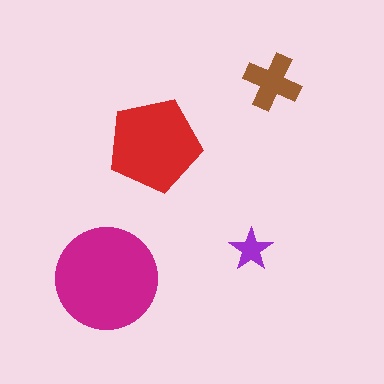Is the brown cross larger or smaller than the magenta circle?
Smaller.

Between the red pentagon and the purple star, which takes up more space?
The red pentagon.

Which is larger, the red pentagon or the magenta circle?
The magenta circle.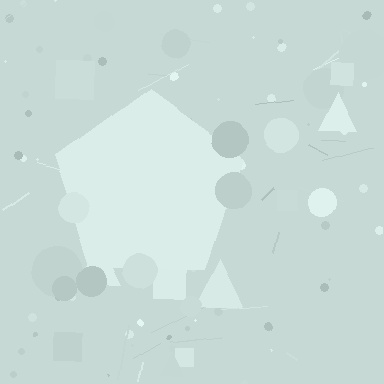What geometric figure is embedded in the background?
A pentagon is embedded in the background.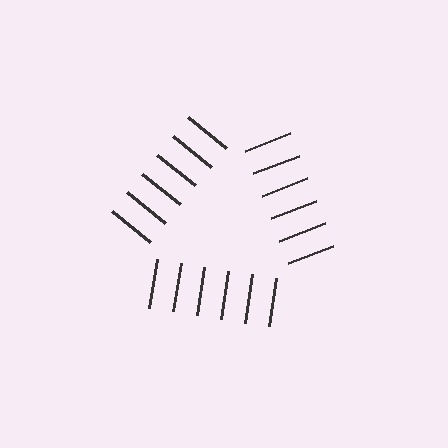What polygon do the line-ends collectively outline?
An illusory triangle — the line segments terminate on its edges but no continuous stroke is drawn.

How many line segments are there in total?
18 — 6 along each of the 3 edges.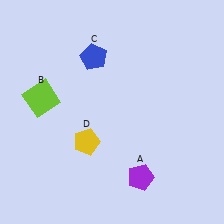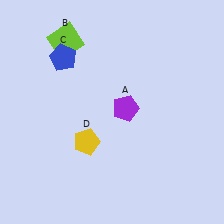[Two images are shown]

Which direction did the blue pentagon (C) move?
The blue pentagon (C) moved left.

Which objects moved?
The objects that moved are: the purple pentagon (A), the lime square (B), the blue pentagon (C).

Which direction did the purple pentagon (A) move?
The purple pentagon (A) moved up.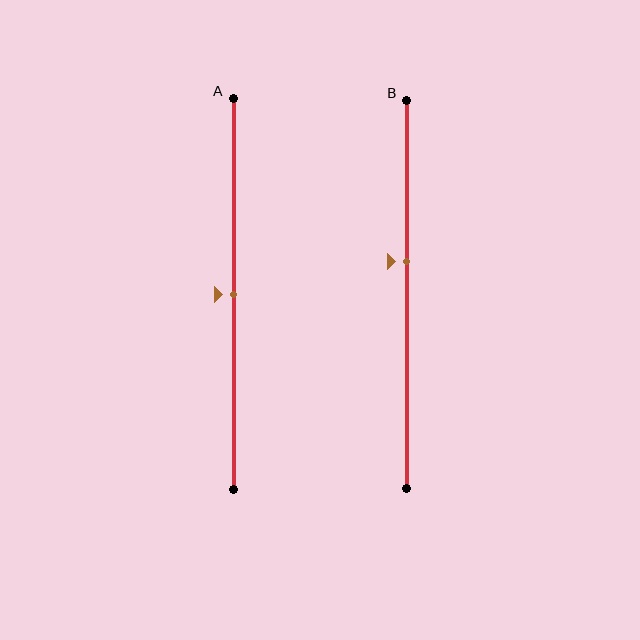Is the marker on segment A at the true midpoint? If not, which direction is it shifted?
Yes, the marker on segment A is at the true midpoint.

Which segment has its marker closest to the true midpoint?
Segment A has its marker closest to the true midpoint.